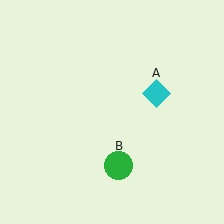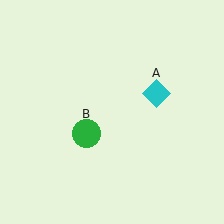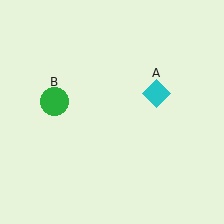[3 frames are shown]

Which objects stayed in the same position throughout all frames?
Cyan diamond (object A) remained stationary.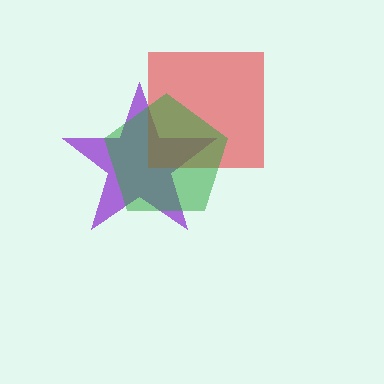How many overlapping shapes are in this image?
There are 3 overlapping shapes in the image.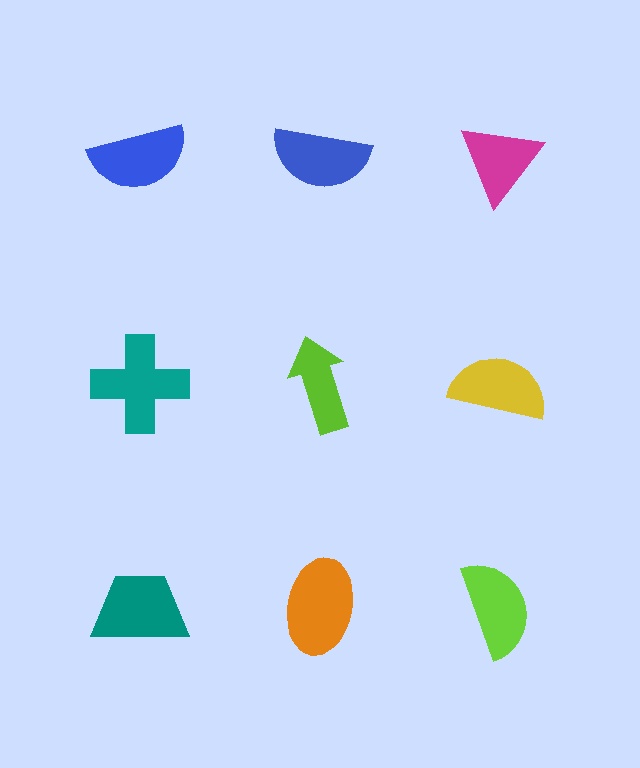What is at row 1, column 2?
A blue semicircle.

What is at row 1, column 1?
A blue semicircle.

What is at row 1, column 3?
A magenta triangle.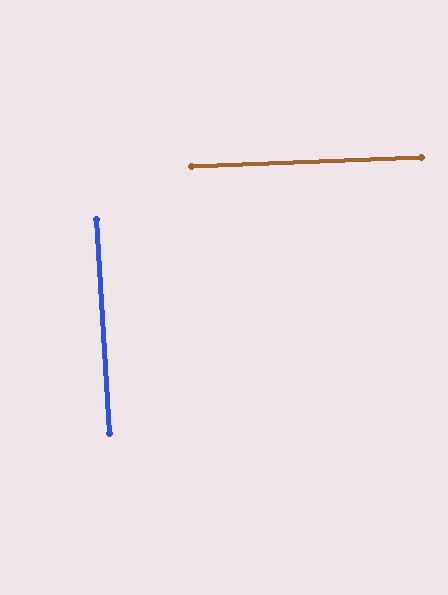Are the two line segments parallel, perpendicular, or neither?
Perpendicular — they meet at approximately 89°.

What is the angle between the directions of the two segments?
Approximately 89 degrees.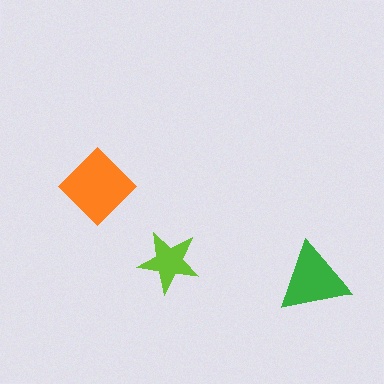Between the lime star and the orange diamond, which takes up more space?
The orange diamond.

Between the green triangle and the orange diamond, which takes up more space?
The orange diamond.